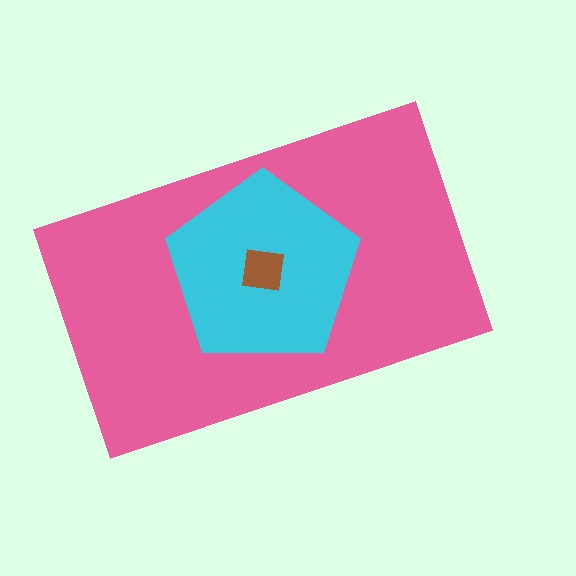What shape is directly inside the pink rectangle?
The cyan pentagon.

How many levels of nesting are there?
3.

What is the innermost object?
The brown square.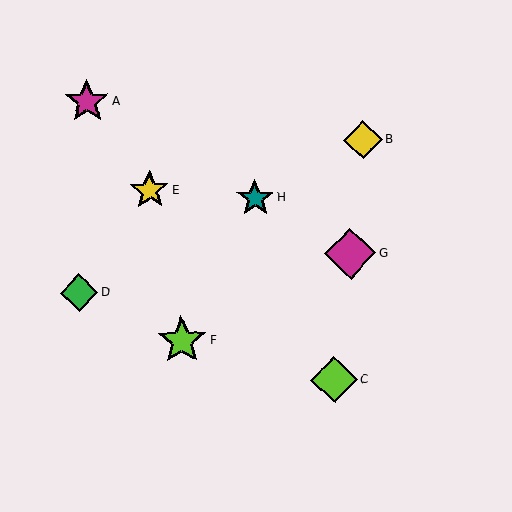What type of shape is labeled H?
Shape H is a teal star.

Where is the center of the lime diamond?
The center of the lime diamond is at (334, 380).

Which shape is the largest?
The magenta diamond (labeled G) is the largest.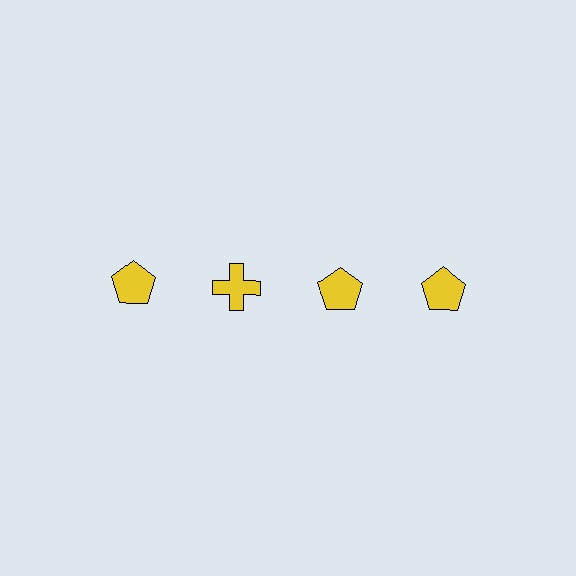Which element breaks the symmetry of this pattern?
The yellow cross in the top row, second from left column breaks the symmetry. All other shapes are yellow pentagons.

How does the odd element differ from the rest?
It has a different shape: cross instead of pentagon.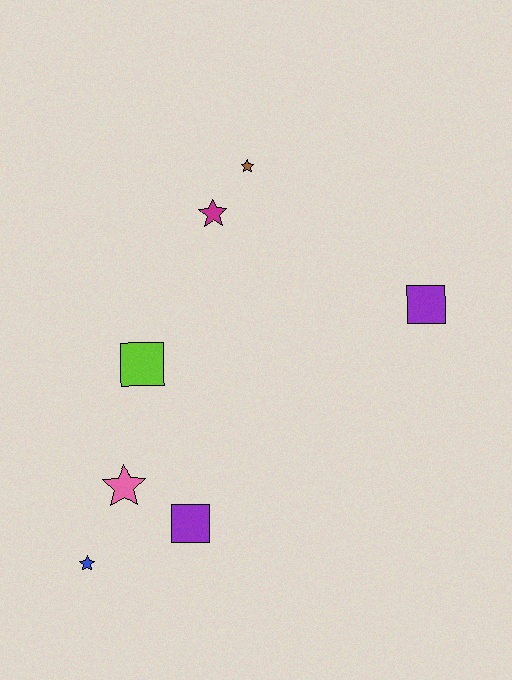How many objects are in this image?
There are 7 objects.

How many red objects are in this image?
There are no red objects.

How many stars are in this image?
There are 4 stars.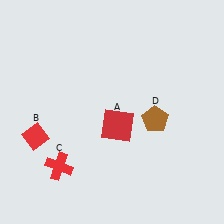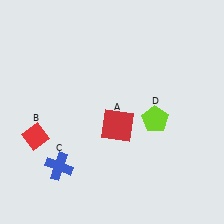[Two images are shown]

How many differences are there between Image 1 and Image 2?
There are 2 differences between the two images.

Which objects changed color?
C changed from red to blue. D changed from brown to lime.